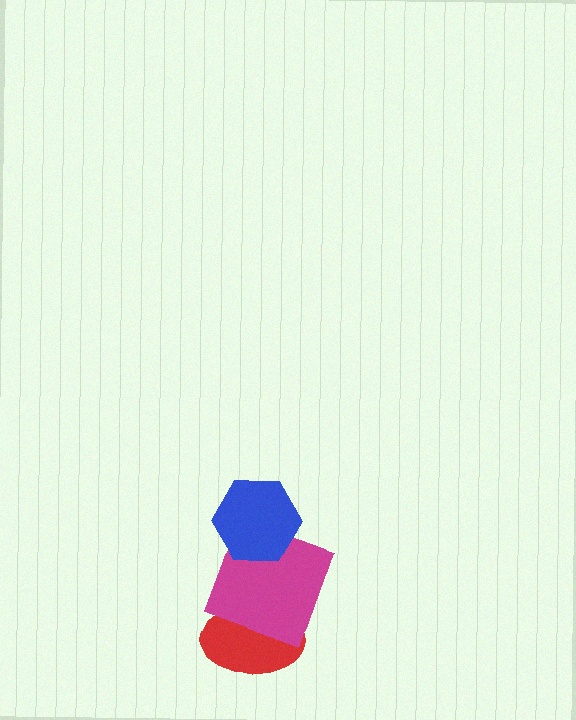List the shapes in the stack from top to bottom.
From top to bottom: the blue hexagon, the magenta square, the red ellipse.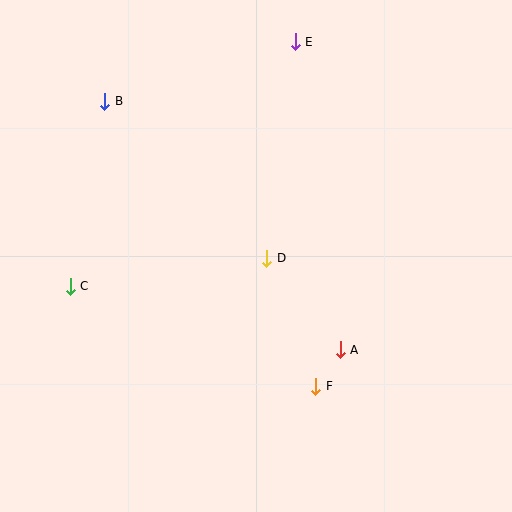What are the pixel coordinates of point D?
Point D is at (267, 258).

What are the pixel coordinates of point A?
Point A is at (340, 350).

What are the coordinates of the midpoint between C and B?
The midpoint between C and B is at (88, 194).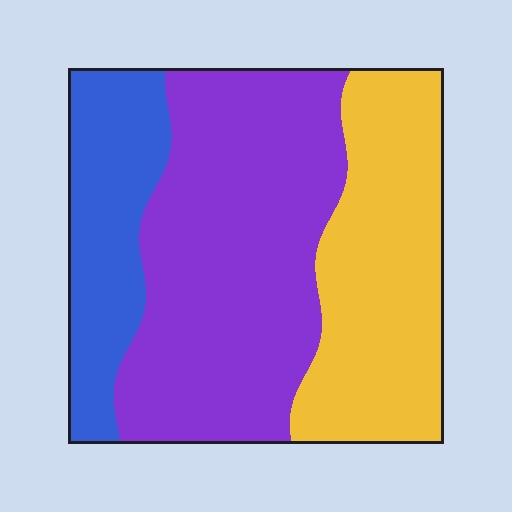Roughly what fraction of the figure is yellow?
Yellow covers around 30% of the figure.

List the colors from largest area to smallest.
From largest to smallest: purple, yellow, blue.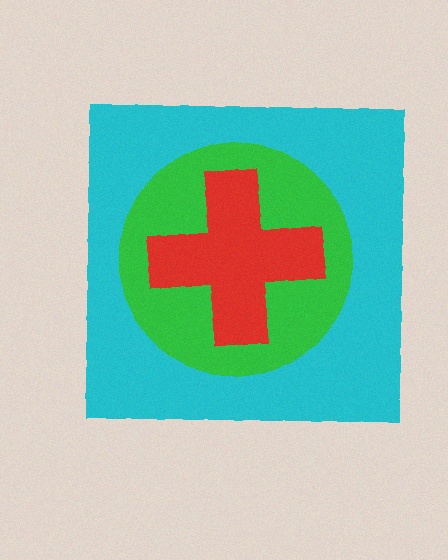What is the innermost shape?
The red cross.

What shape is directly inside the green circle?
The red cross.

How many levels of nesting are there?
3.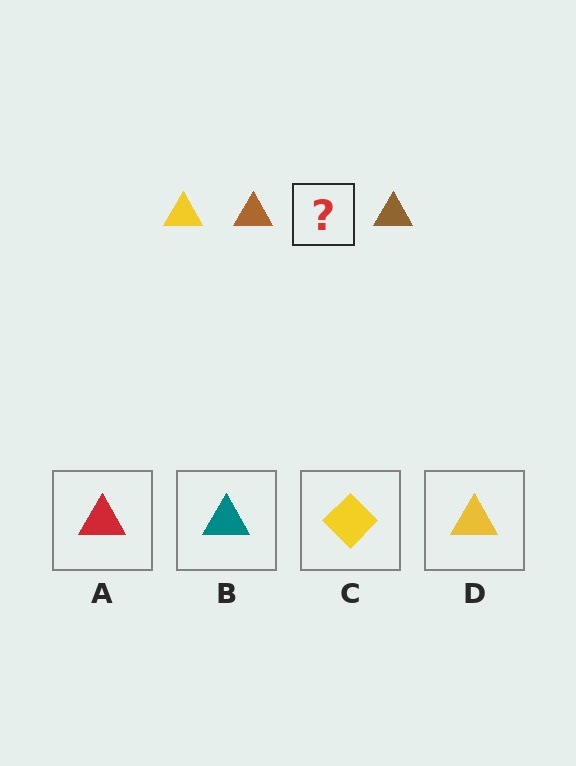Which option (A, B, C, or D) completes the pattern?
D.